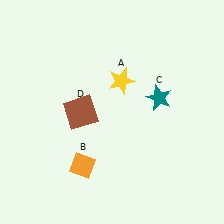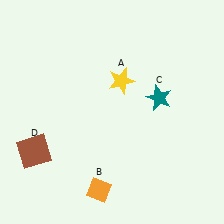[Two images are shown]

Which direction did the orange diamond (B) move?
The orange diamond (B) moved down.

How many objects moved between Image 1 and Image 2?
2 objects moved between the two images.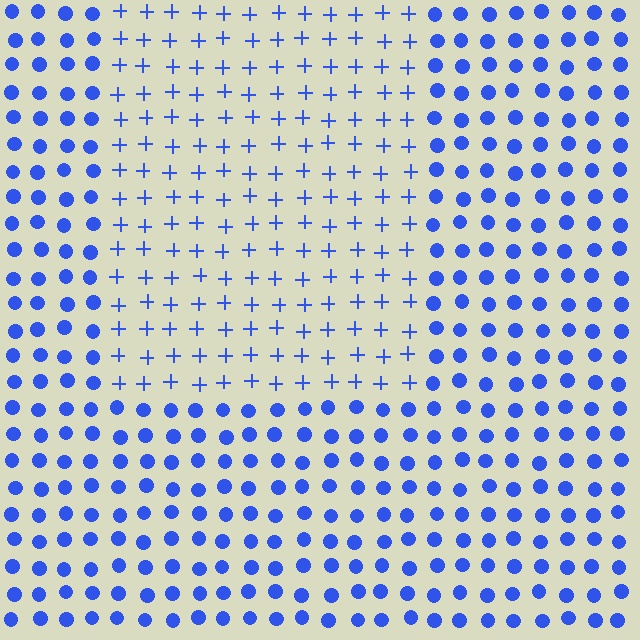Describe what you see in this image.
The image is filled with small blue elements arranged in a uniform grid. A rectangle-shaped region contains plus signs, while the surrounding area contains circles. The boundary is defined purely by the change in element shape.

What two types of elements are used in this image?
The image uses plus signs inside the rectangle region and circles outside it.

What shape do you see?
I see a rectangle.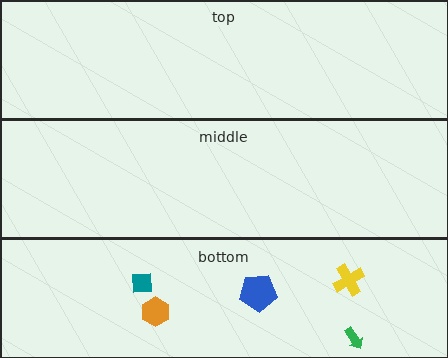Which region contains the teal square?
The bottom region.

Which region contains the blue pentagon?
The bottom region.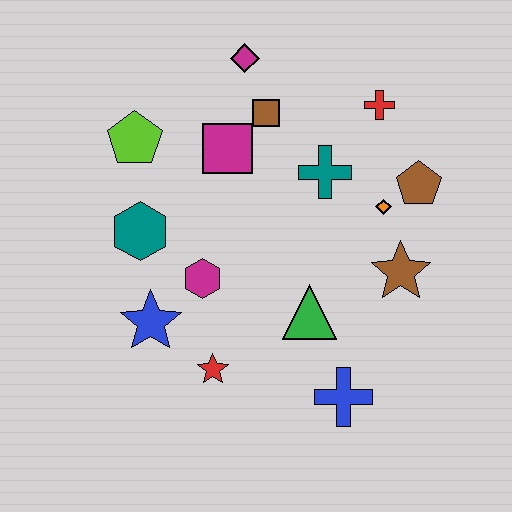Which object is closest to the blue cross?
The green triangle is closest to the blue cross.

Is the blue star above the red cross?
No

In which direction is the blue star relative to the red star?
The blue star is to the left of the red star.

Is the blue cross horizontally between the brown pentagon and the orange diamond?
No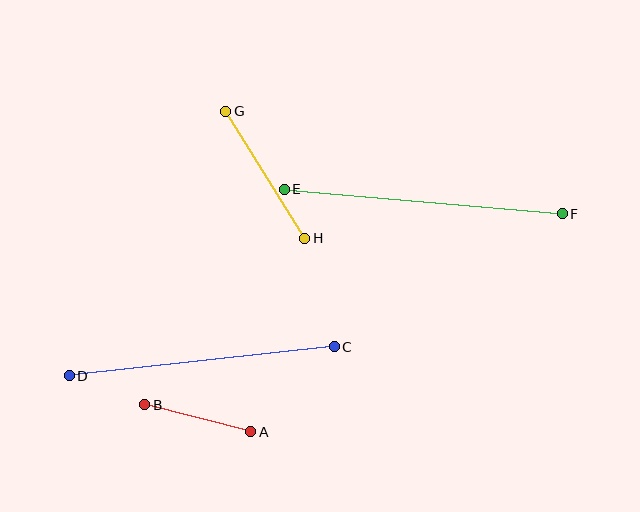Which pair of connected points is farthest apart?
Points E and F are farthest apart.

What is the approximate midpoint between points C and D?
The midpoint is at approximately (202, 361) pixels.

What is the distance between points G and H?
The distance is approximately 150 pixels.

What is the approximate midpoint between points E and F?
The midpoint is at approximately (423, 202) pixels.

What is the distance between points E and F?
The distance is approximately 279 pixels.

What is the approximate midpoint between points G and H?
The midpoint is at approximately (265, 175) pixels.